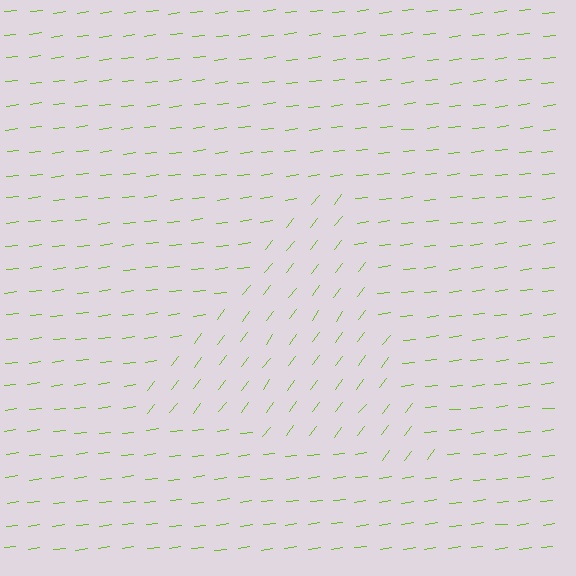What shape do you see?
I see a triangle.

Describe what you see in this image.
The image is filled with small lime line segments. A triangle region in the image has lines oriented differently from the surrounding lines, creating a visible texture boundary.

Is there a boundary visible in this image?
Yes, there is a texture boundary formed by a change in line orientation.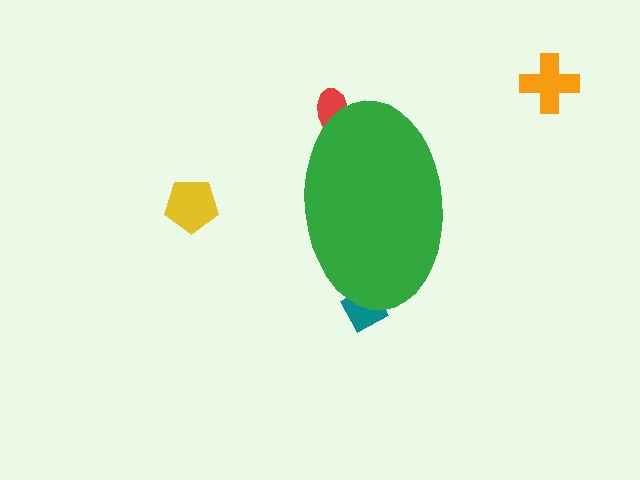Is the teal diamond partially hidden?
Yes, the teal diamond is partially hidden behind the green ellipse.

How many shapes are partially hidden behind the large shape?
2 shapes are partially hidden.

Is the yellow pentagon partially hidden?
No, the yellow pentagon is fully visible.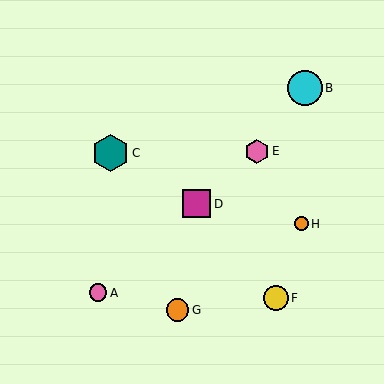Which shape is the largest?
The teal hexagon (labeled C) is the largest.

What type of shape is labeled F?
Shape F is a yellow circle.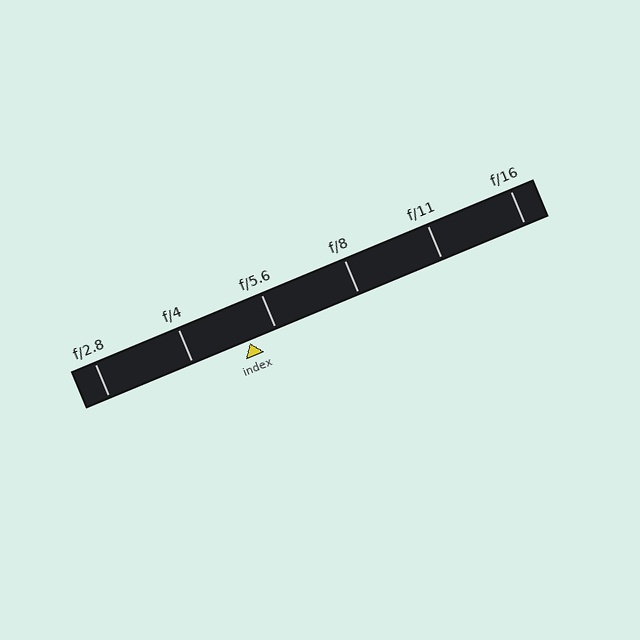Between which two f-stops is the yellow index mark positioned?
The index mark is between f/4 and f/5.6.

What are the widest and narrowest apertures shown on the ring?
The widest aperture shown is f/2.8 and the narrowest is f/16.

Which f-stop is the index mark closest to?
The index mark is closest to f/5.6.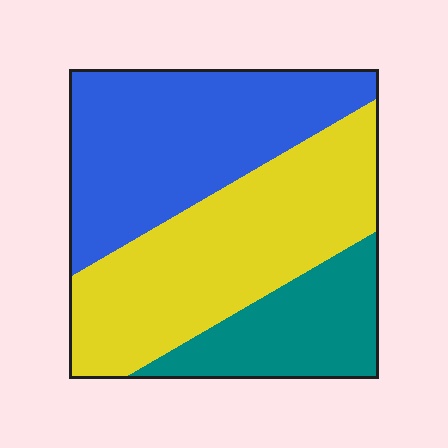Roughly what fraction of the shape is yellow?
Yellow takes up between a third and a half of the shape.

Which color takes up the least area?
Teal, at roughly 20%.